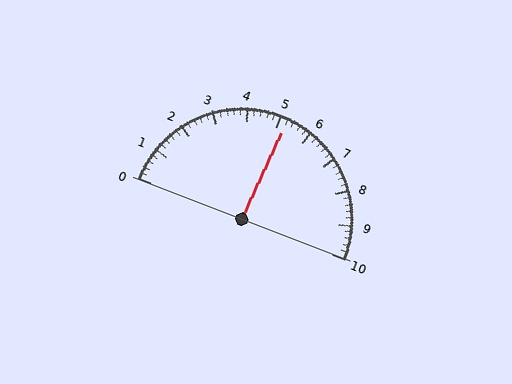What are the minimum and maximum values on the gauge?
The gauge ranges from 0 to 10.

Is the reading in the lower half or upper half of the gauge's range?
The reading is in the upper half of the range (0 to 10).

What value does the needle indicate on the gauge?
The needle indicates approximately 5.2.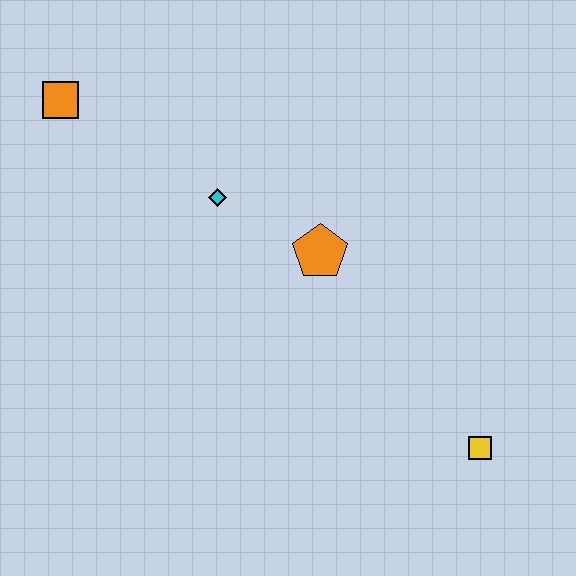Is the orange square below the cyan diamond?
No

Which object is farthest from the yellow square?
The orange square is farthest from the yellow square.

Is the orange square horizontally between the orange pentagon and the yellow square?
No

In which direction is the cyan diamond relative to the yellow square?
The cyan diamond is to the left of the yellow square.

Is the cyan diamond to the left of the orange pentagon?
Yes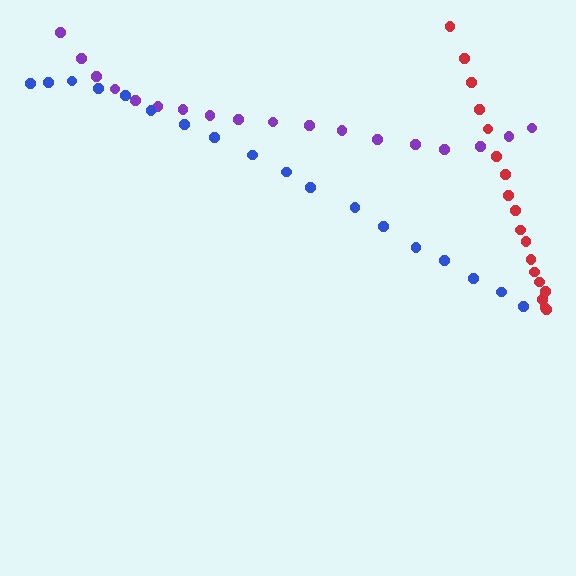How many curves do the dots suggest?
There are 3 distinct paths.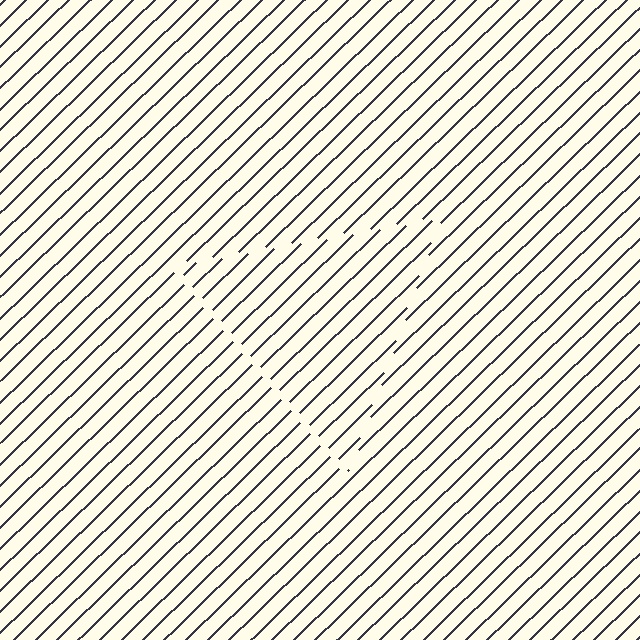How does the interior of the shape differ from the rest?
The interior of the shape contains the same grating, shifted by half a period — the contour is defined by the phase discontinuity where line-ends from the inner and outer gratings abut.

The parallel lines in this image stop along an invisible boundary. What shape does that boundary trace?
An illusory triangle. The interior of the shape contains the same grating, shifted by half a period — the contour is defined by the phase discontinuity where line-ends from the inner and outer gratings abut.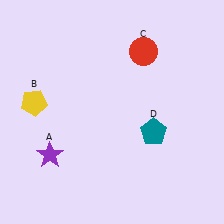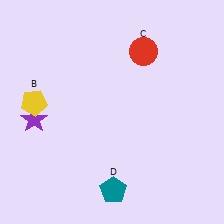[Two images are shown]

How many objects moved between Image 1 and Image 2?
2 objects moved between the two images.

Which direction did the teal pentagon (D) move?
The teal pentagon (D) moved down.